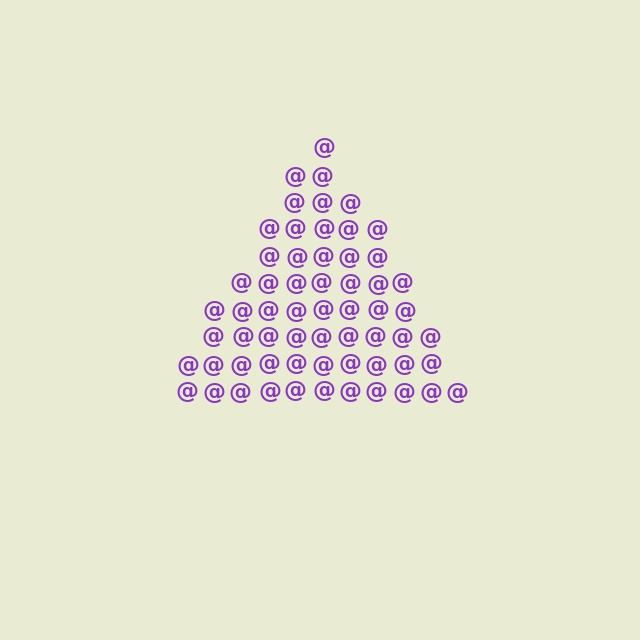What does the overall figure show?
The overall figure shows a triangle.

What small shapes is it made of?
It is made of small at signs.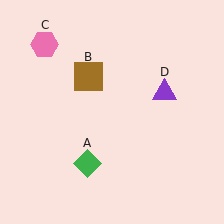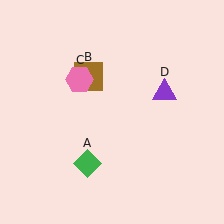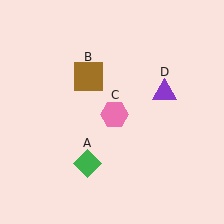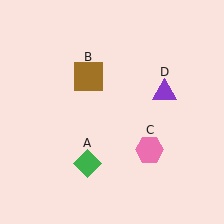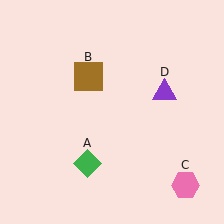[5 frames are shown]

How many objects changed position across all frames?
1 object changed position: pink hexagon (object C).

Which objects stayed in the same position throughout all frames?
Green diamond (object A) and brown square (object B) and purple triangle (object D) remained stationary.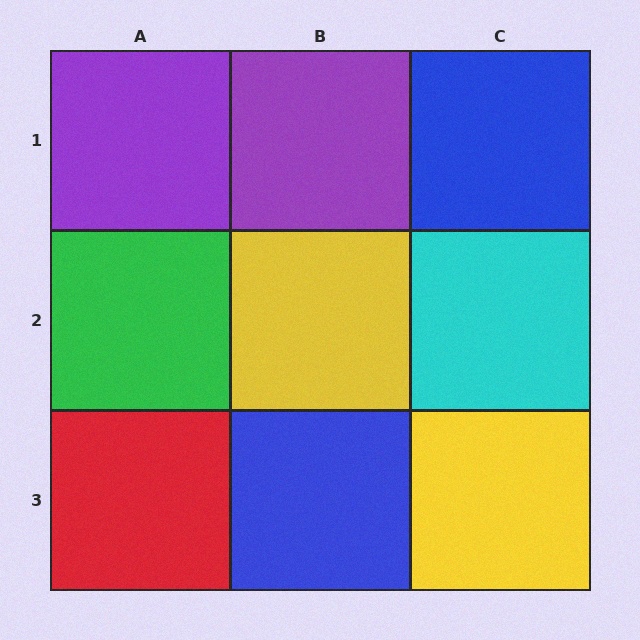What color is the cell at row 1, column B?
Purple.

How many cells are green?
1 cell is green.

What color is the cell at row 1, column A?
Purple.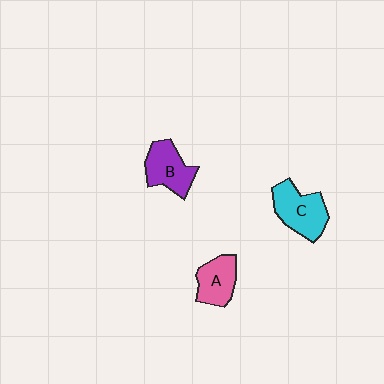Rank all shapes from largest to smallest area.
From largest to smallest: C (cyan), B (purple), A (pink).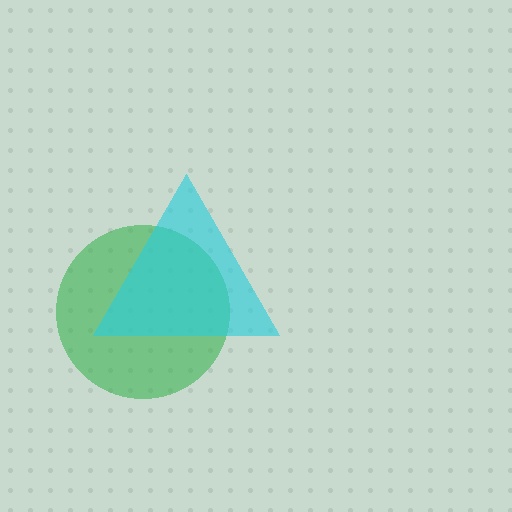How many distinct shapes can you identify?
There are 2 distinct shapes: a green circle, a cyan triangle.